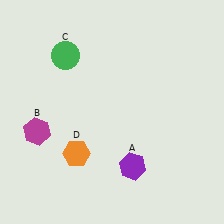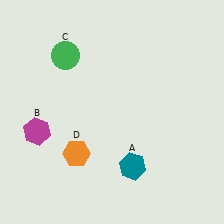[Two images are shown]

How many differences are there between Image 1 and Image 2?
There is 1 difference between the two images.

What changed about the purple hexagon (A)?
In Image 1, A is purple. In Image 2, it changed to teal.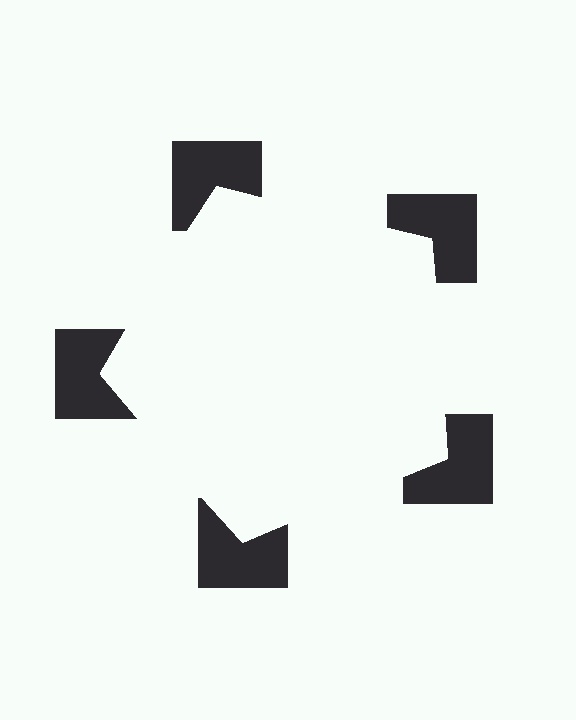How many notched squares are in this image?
There are 5 — one at each vertex of the illusory pentagon.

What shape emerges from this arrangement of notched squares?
An illusory pentagon — its edges are inferred from the aligned wedge cuts in the notched squares, not physically drawn.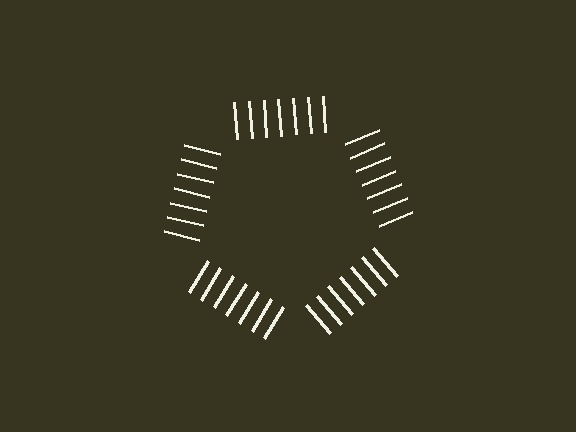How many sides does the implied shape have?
5 sides — the line-ends trace a pentagon.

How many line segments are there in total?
35 — 7 along each of the 5 edges.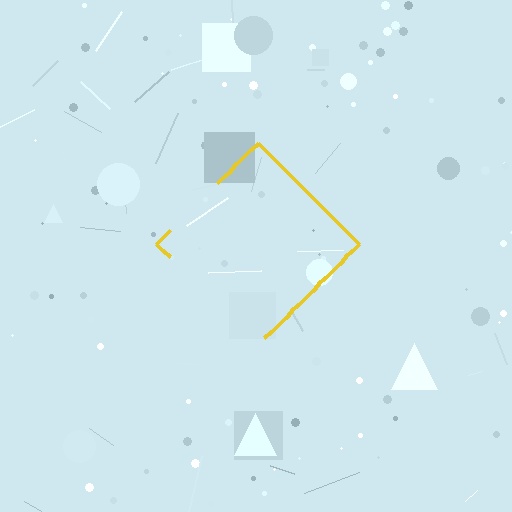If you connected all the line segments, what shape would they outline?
They would outline a diamond.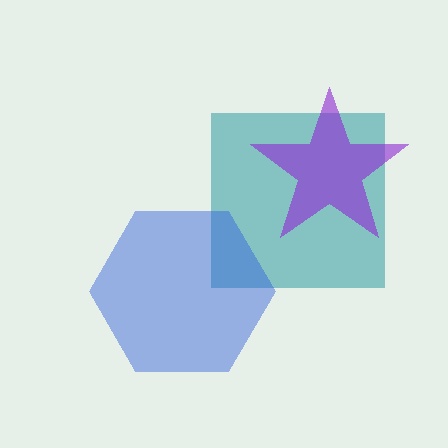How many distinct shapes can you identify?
There are 3 distinct shapes: a teal square, a purple star, a blue hexagon.